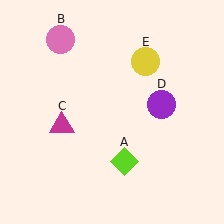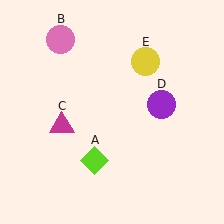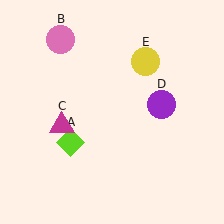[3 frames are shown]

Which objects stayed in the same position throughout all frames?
Pink circle (object B) and magenta triangle (object C) and purple circle (object D) and yellow circle (object E) remained stationary.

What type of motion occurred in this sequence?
The lime diamond (object A) rotated clockwise around the center of the scene.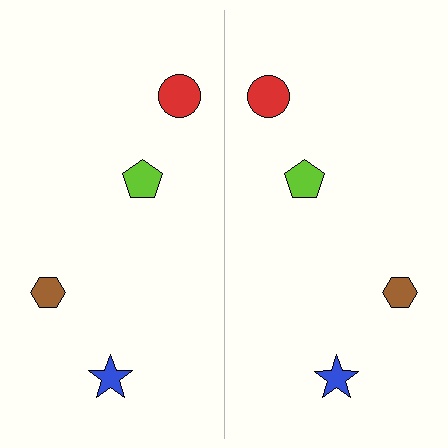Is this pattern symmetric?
Yes, this pattern has bilateral (reflection) symmetry.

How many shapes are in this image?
There are 8 shapes in this image.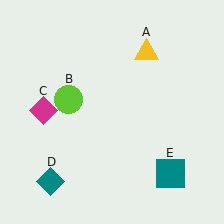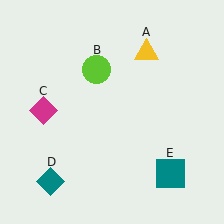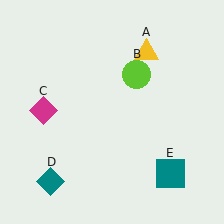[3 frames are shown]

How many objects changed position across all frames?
1 object changed position: lime circle (object B).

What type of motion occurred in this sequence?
The lime circle (object B) rotated clockwise around the center of the scene.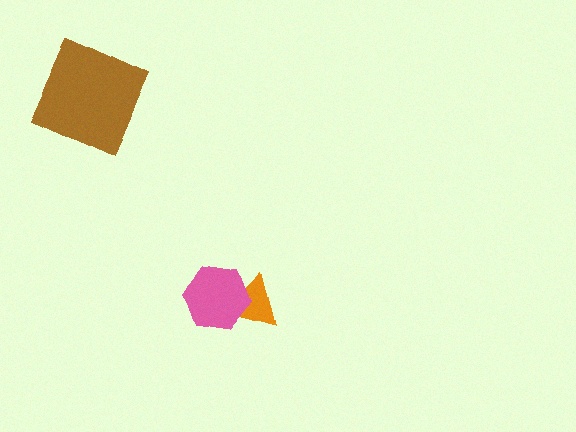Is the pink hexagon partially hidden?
No, no other shape covers it.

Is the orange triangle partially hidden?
Yes, it is partially covered by another shape.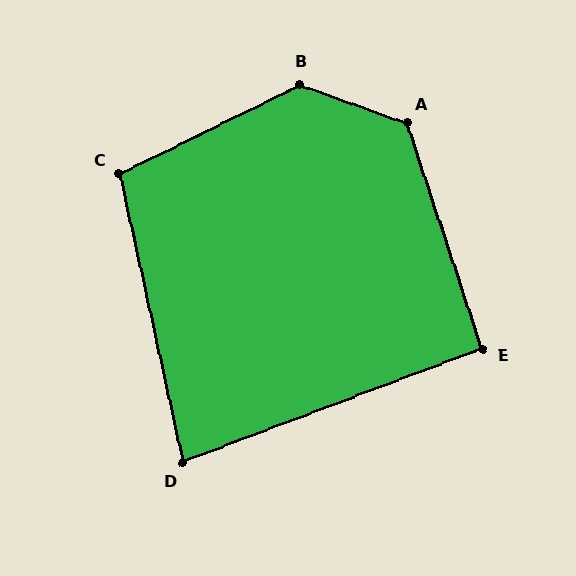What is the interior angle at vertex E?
Approximately 92 degrees (approximately right).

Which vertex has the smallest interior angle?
D, at approximately 82 degrees.